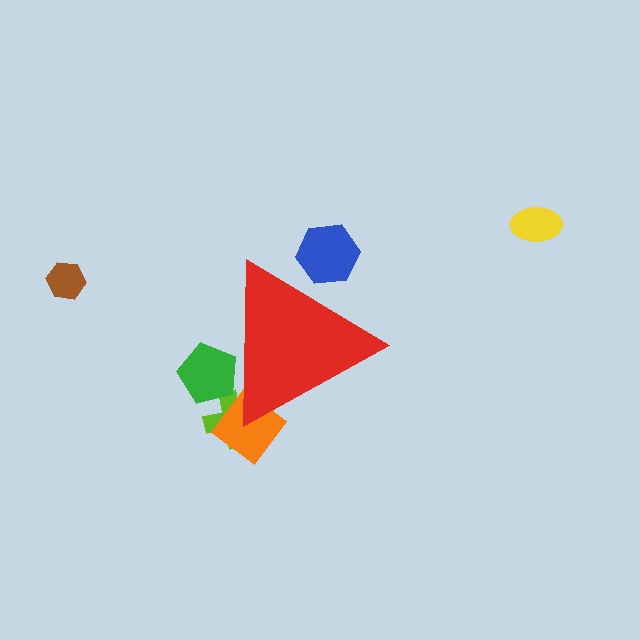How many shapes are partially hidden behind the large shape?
4 shapes are partially hidden.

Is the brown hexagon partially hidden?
No, the brown hexagon is fully visible.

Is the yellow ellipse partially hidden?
No, the yellow ellipse is fully visible.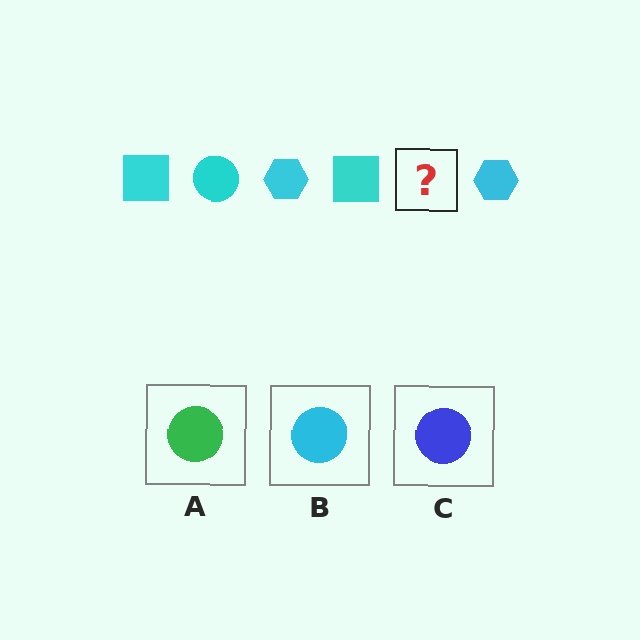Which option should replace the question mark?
Option B.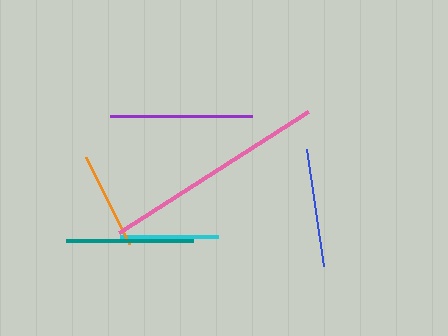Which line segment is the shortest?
The orange line is the shortest at approximately 97 pixels.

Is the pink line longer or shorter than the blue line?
The pink line is longer than the blue line.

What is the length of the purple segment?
The purple segment is approximately 143 pixels long.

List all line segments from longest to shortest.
From longest to shortest: pink, purple, teal, blue, cyan, orange.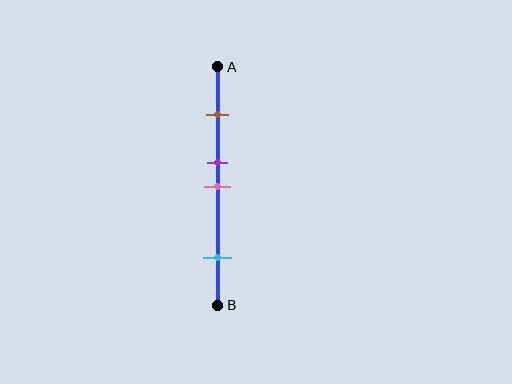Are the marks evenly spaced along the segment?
No, the marks are not evenly spaced.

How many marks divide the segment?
There are 4 marks dividing the segment.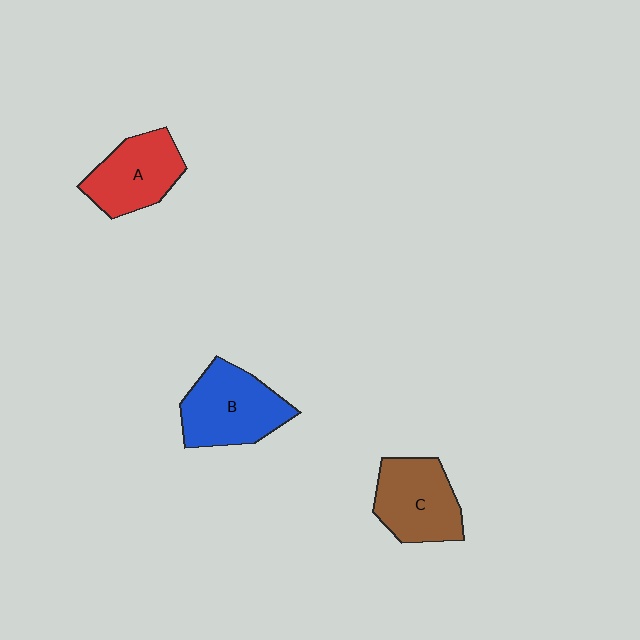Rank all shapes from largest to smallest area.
From largest to smallest: B (blue), C (brown), A (red).